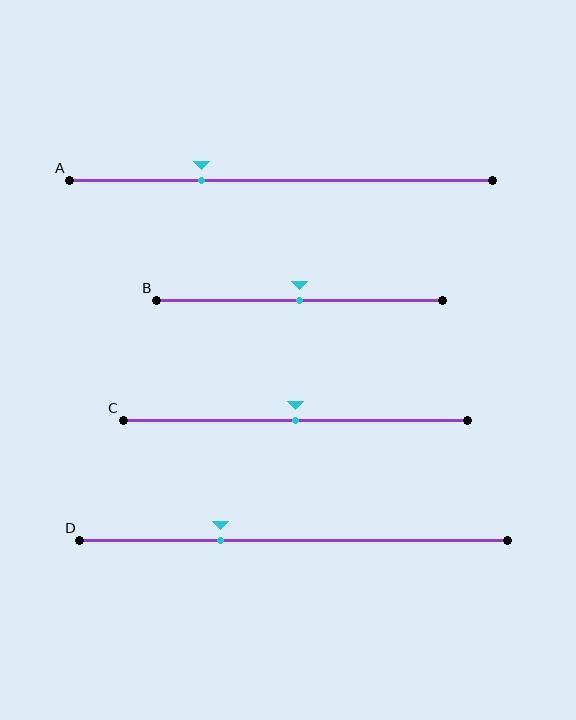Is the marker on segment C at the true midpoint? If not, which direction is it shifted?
Yes, the marker on segment C is at the true midpoint.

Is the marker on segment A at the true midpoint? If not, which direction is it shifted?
No, the marker on segment A is shifted to the left by about 19% of the segment length.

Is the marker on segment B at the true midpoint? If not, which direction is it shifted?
Yes, the marker on segment B is at the true midpoint.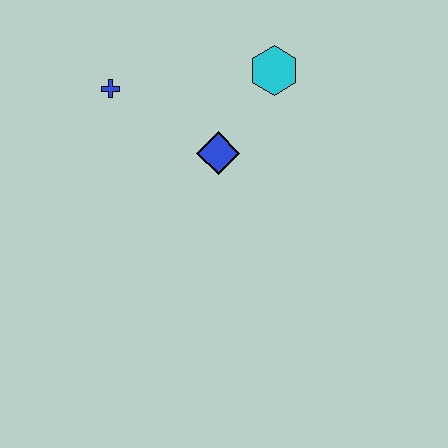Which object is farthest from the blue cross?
The cyan hexagon is farthest from the blue cross.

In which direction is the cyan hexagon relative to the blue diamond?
The cyan hexagon is above the blue diamond.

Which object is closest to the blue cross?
The blue diamond is closest to the blue cross.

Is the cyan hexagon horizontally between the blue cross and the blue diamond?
No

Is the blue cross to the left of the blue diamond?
Yes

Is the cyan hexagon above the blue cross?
Yes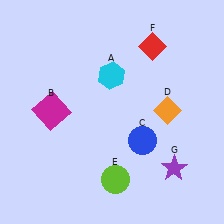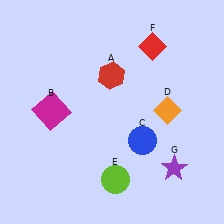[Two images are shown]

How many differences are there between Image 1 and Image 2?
There is 1 difference between the two images.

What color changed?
The hexagon (A) changed from cyan in Image 1 to red in Image 2.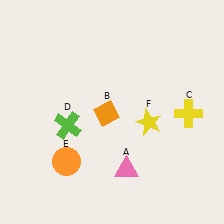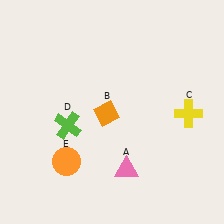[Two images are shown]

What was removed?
The yellow star (F) was removed in Image 2.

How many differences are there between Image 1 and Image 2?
There is 1 difference between the two images.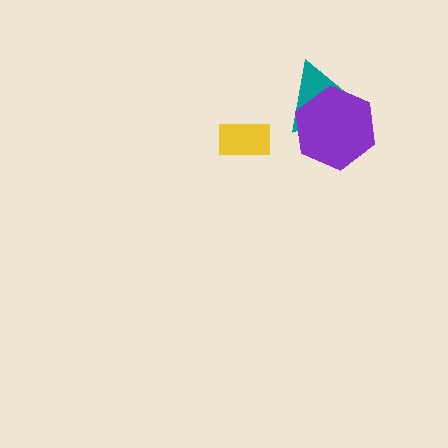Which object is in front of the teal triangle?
The purple hexagon is in front of the teal triangle.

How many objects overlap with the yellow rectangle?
0 objects overlap with the yellow rectangle.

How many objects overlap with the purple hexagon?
1 object overlaps with the purple hexagon.